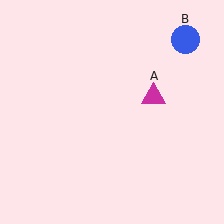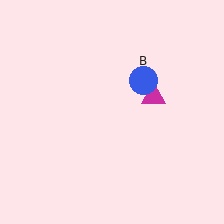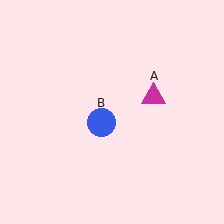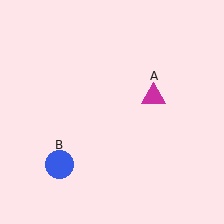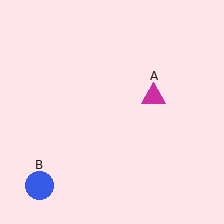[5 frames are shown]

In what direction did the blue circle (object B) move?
The blue circle (object B) moved down and to the left.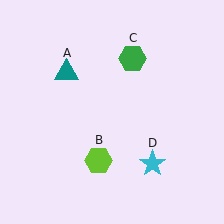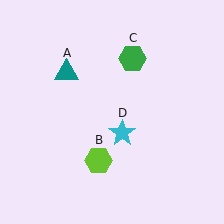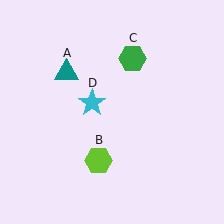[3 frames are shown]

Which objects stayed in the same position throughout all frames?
Teal triangle (object A) and lime hexagon (object B) and green hexagon (object C) remained stationary.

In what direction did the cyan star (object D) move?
The cyan star (object D) moved up and to the left.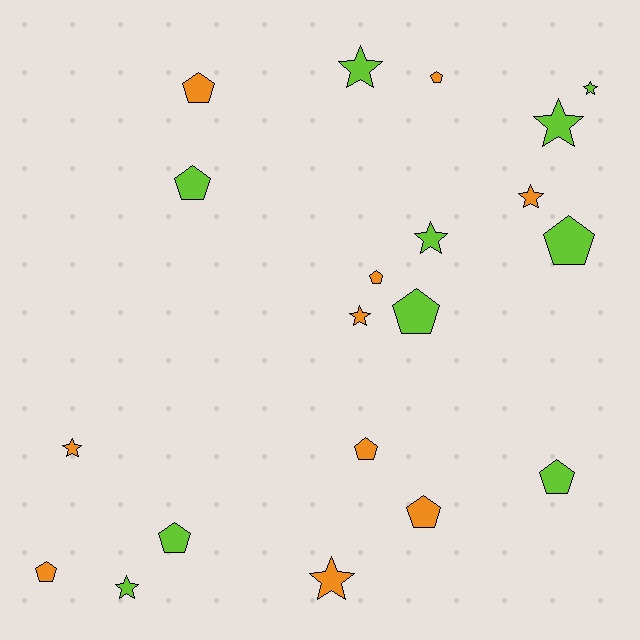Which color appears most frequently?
Lime, with 10 objects.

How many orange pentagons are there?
There are 6 orange pentagons.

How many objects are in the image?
There are 20 objects.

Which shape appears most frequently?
Pentagon, with 11 objects.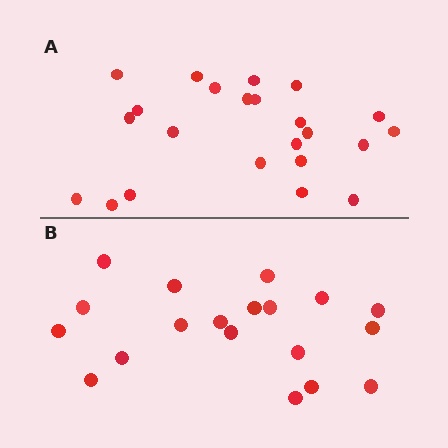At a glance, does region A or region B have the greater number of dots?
Region A (the top region) has more dots.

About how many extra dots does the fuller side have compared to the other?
Region A has about 4 more dots than region B.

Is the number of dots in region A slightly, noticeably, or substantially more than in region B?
Region A has only slightly more — the two regions are fairly close. The ratio is roughly 1.2 to 1.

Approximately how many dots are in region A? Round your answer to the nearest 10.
About 20 dots. (The exact count is 23, which rounds to 20.)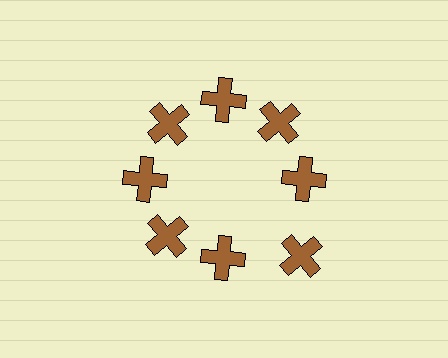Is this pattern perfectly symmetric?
No. The 8 brown crosses are arranged in a ring, but one element near the 4 o'clock position is pushed outward from the center, breaking the 8-fold rotational symmetry.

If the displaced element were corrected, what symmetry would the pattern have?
It would have 8-fold rotational symmetry — the pattern would map onto itself every 45 degrees.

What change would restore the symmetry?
The symmetry would be restored by moving it inward, back onto the ring so that all 8 crosses sit at equal angles and equal distance from the center.